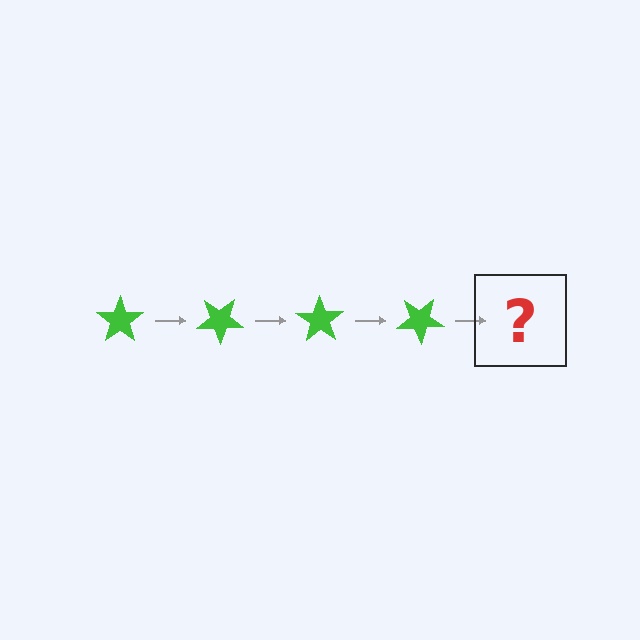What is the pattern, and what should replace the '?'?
The pattern is that the star rotates 35 degrees each step. The '?' should be a green star rotated 140 degrees.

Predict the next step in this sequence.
The next step is a green star rotated 140 degrees.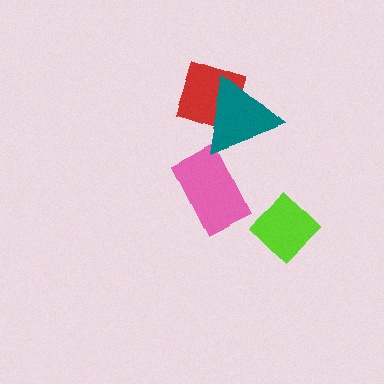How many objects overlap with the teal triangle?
1 object overlaps with the teal triangle.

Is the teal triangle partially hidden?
No, no other shape covers it.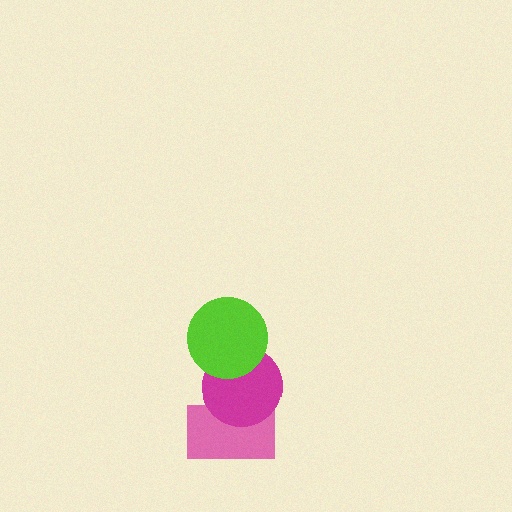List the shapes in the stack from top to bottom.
From top to bottom: the lime circle, the magenta circle, the pink rectangle.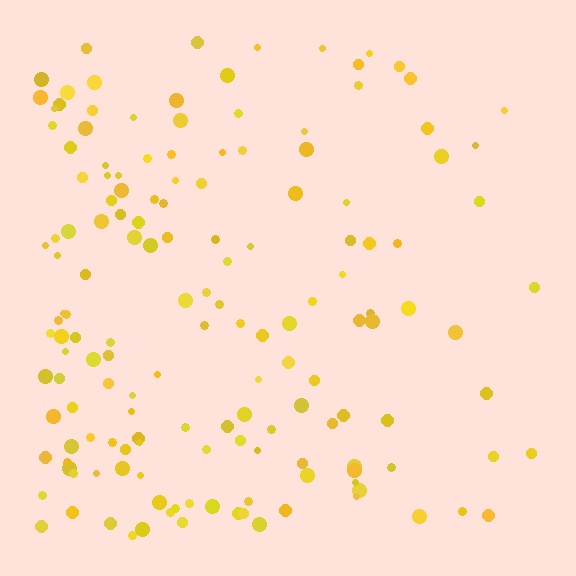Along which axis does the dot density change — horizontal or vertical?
Horizontal.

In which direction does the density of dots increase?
From right to left, with the left side densest.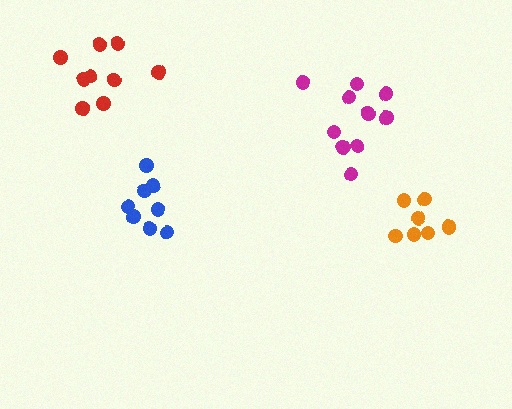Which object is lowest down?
The orange cluster is bottommost.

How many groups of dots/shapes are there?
There are 4 groups.